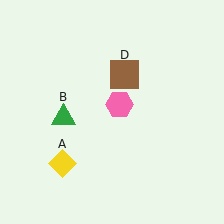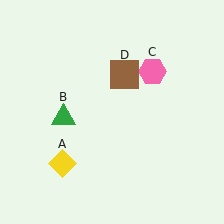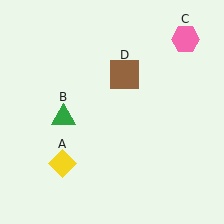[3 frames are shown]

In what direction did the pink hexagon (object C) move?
The pink hexagon (object C) moved up and to the right.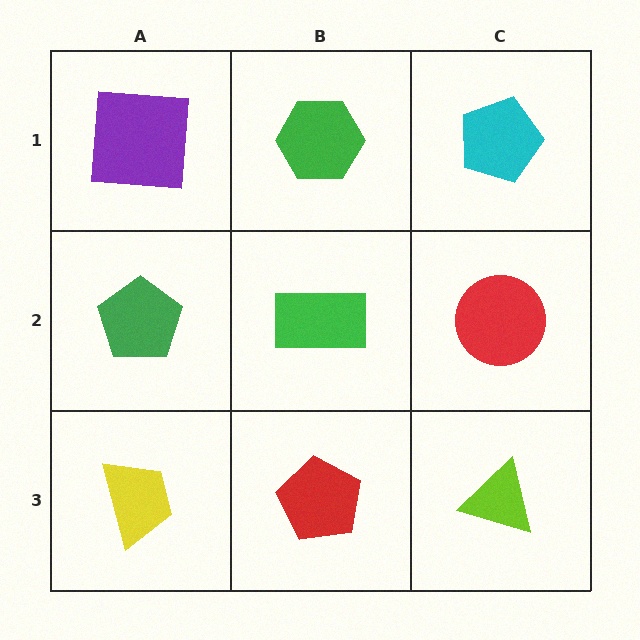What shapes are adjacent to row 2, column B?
A green hexagon (row 1, column B), a red pentagon (row 3, column B), a green pentagon (row 2, column A), a red circle (row 2, column C).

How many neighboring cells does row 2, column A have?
3.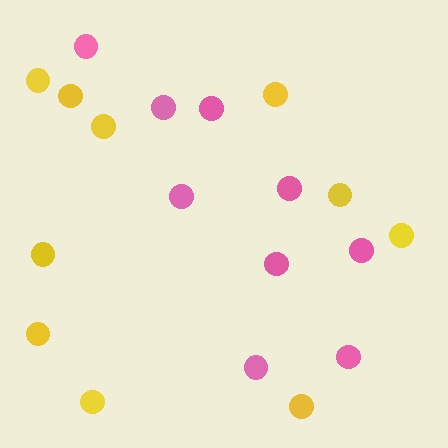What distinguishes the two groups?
There are 2 groups: one group of pink circles (9) and one group of yellow circles (10).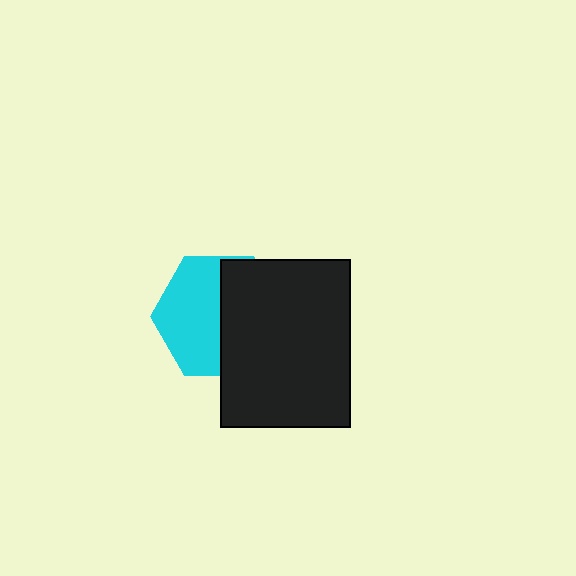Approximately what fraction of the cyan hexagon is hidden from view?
Roughly 48% of the cyan hexagon is hidden behind the black rectangle.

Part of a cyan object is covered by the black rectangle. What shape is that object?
It is a hexagon.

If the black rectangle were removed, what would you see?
You would see the complete cyan hexagon.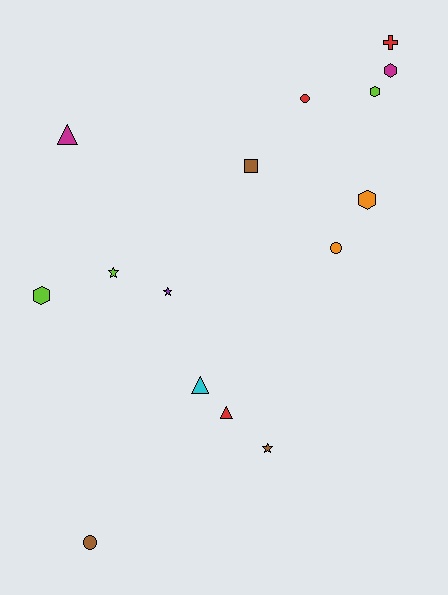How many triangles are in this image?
There are 3 triangles.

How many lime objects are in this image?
There are 3 lime objects.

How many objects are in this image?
There are 15 objects.